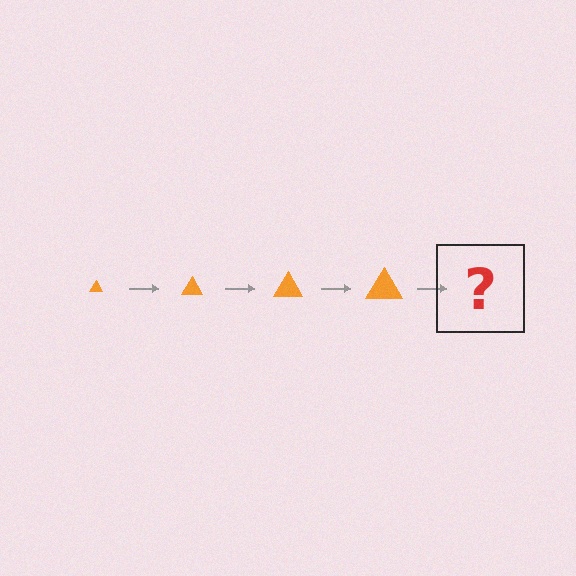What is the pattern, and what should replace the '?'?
The pattern is that the triangle gets progressively larger each step. The '?' should be an orange triangle, larger than the previous one.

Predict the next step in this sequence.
The next step is an orange triangle, larger than the previous one.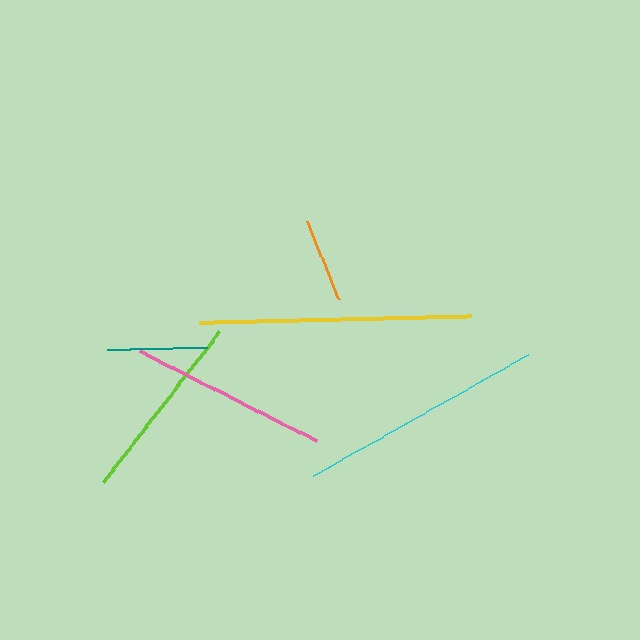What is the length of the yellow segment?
The yellow segment is approximately 271 pixels long.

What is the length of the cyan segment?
The cyan segment is approximately 247 pixels long.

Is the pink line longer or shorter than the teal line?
The pink line is longer than the teal line.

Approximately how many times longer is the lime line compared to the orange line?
The lime line is approximately 2.3 times the length of the orange line.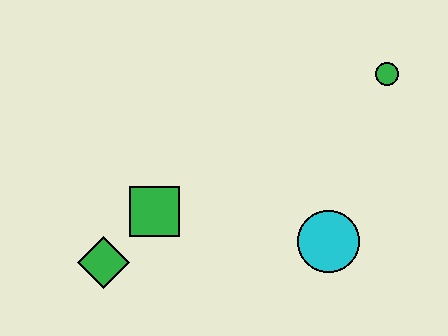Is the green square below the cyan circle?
No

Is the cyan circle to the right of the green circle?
No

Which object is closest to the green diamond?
The green square is closest to the green diamond.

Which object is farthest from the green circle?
The green diamond is farthest from the green circle.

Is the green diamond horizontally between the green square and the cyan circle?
No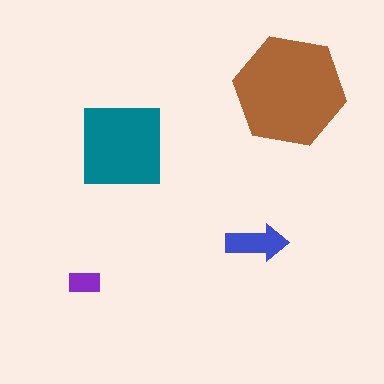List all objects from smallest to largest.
The purple rectangle, the blue arrow, the teal square, the brown hexagon.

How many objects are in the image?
There are 4 objects in the image.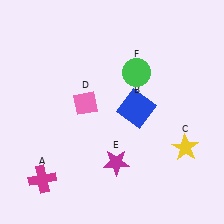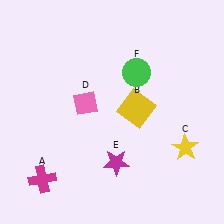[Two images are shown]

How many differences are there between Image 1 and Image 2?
There is 1 difference between the two images.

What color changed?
The square (B) changed from blue in Image 1 to yellow in Image 2.